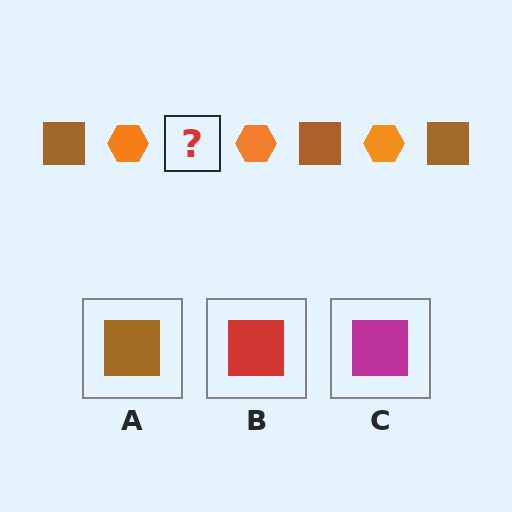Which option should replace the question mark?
Option A.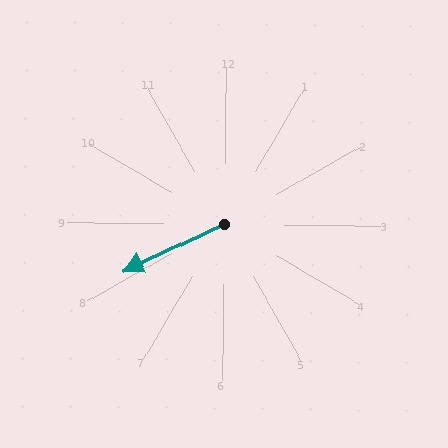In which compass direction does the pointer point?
Southwest.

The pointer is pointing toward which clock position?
Roughly 8 o'clock.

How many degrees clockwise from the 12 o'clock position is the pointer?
Approximately 244 degrees.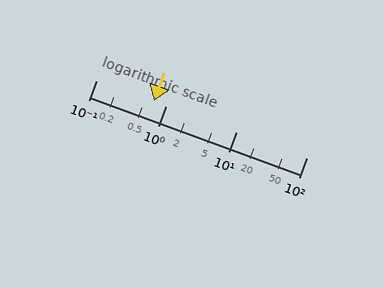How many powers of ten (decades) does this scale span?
The scale spans 3 decades, from 0.1 to 100.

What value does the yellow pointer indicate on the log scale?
The pointer indicates approximately 0.67.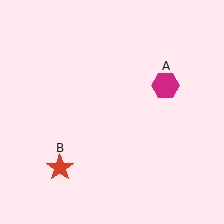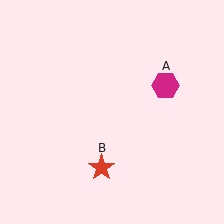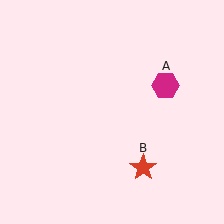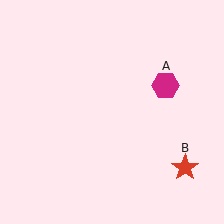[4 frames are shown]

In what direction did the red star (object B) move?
The red star (object B) moved right.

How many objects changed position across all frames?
1 object changed position: red star (object B).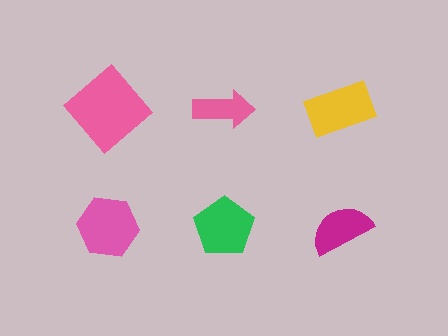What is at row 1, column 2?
A pink arrow.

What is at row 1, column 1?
A pink diamond.